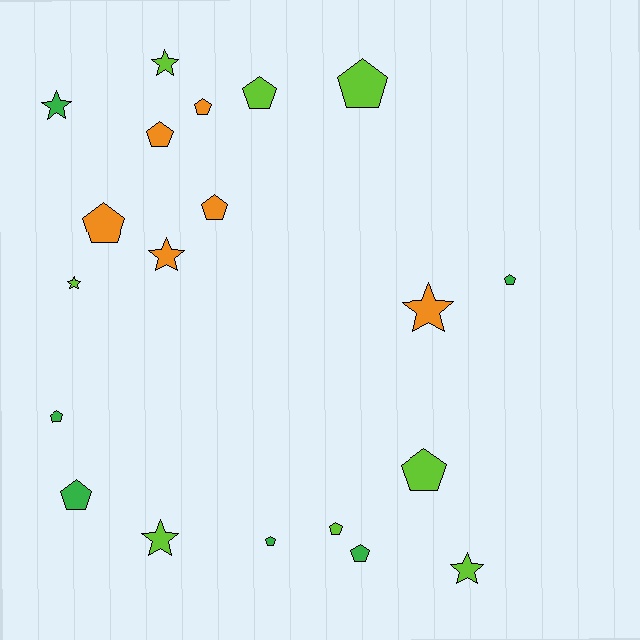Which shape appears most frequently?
Pentagon, with 13 objects.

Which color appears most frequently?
Lime, with 8 objects.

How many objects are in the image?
There are 20 objects.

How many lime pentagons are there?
There are 4 lime pentagons.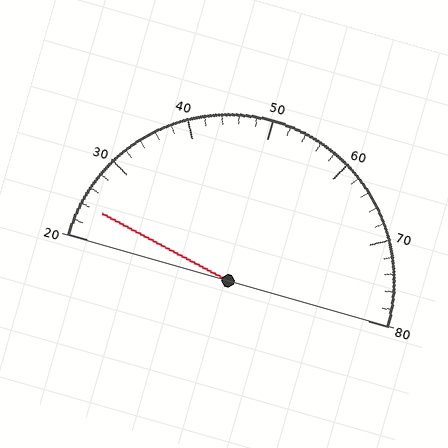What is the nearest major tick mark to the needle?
The nearest major tick mark is 20.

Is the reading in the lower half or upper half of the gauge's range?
The reading is in the lower half of the range (20 to 80).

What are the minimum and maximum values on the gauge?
The gauge ranges from 20 to 80.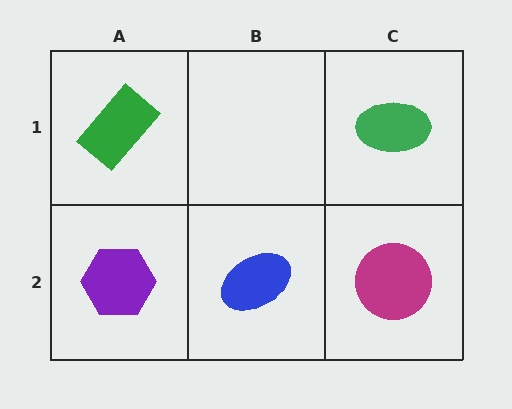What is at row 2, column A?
A purple hexagon.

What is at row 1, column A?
A green rectangle.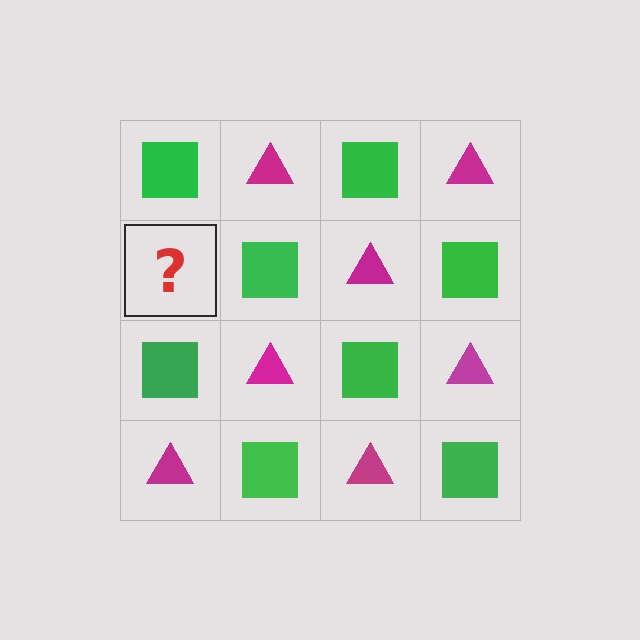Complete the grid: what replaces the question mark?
The question mark should be replaced with a magenta triangle.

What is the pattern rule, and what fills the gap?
The rule is that it alternates green square and magenta triangle in a checkerboard pattern. The gap should be filled with a magenta triangle.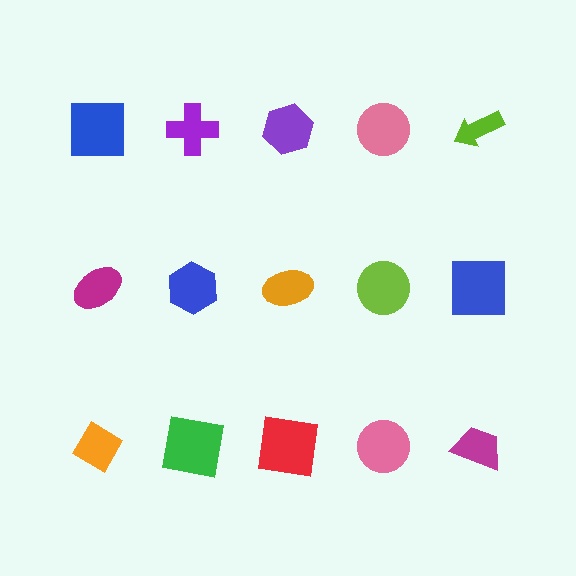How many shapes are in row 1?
5 shapes.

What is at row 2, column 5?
A blue square.